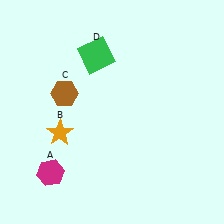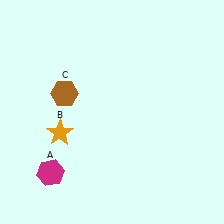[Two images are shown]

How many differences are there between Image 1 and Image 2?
There is 1 difference between the two images.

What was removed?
The green square (D) was removed in Image 2.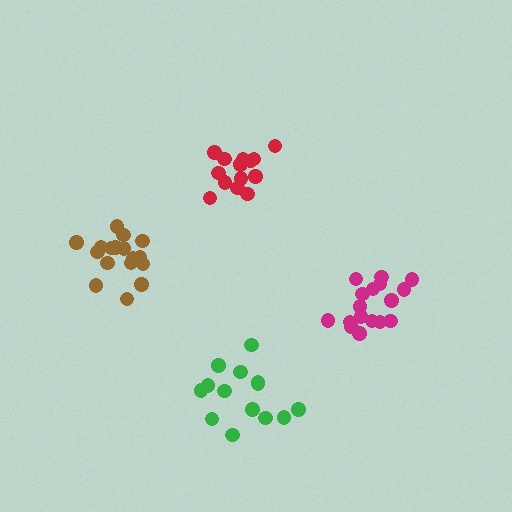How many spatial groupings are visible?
There are 4 spatial groupings.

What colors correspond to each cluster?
The clusters are colored: green, red, brown, magenta.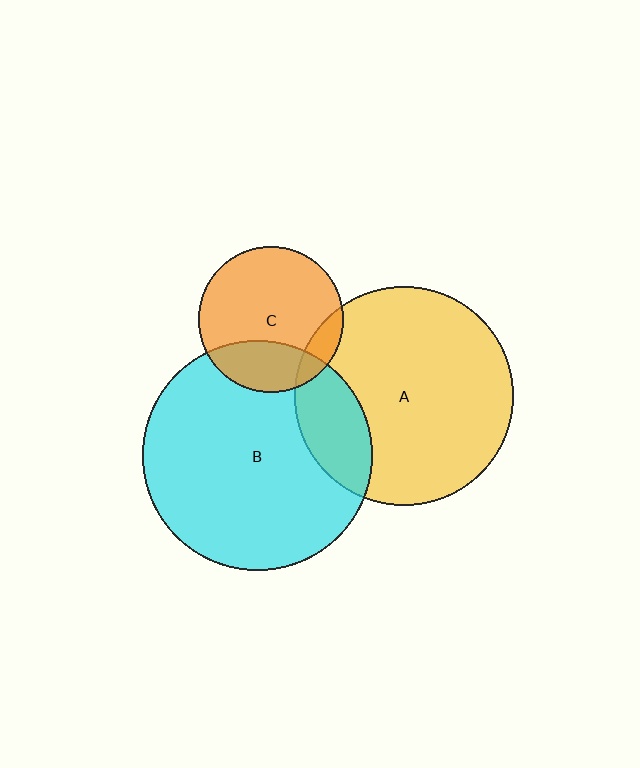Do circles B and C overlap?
Yes.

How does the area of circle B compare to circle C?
Approximately 2.5 times.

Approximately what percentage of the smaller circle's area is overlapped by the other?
Approximately 25%.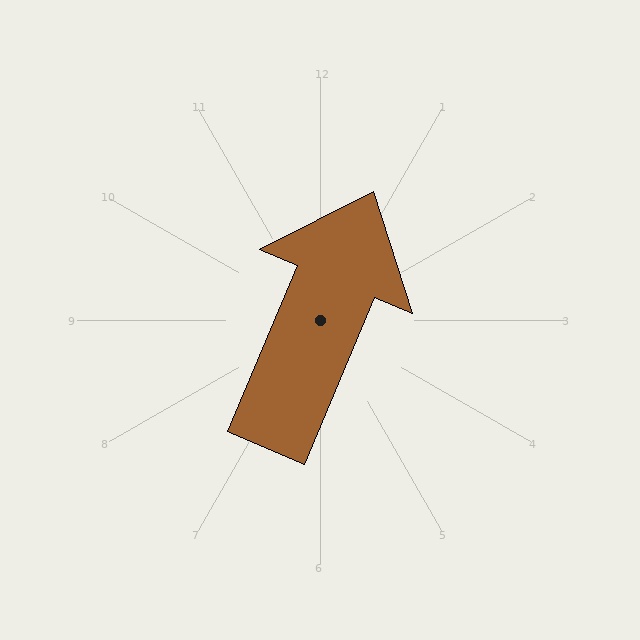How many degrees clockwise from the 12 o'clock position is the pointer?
Approximately 23 degrees.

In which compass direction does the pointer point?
Northeast.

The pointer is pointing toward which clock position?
Roughly 1 o'clock.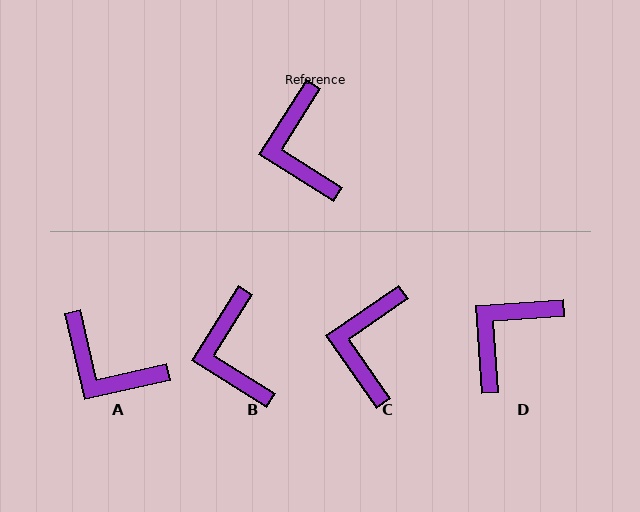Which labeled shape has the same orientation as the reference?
B.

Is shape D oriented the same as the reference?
No, it is off by about 54 degrees.